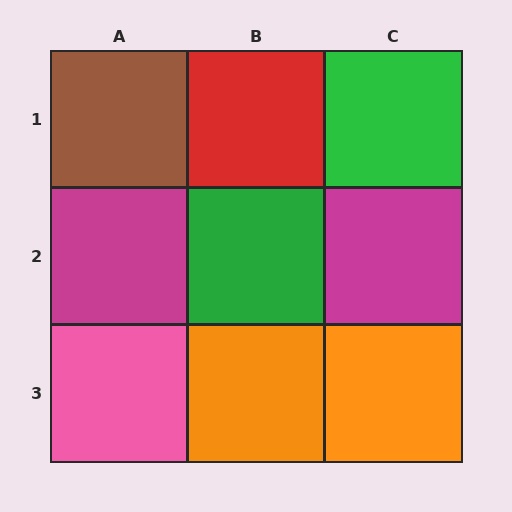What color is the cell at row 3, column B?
Orange.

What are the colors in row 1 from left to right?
Brown, red, green.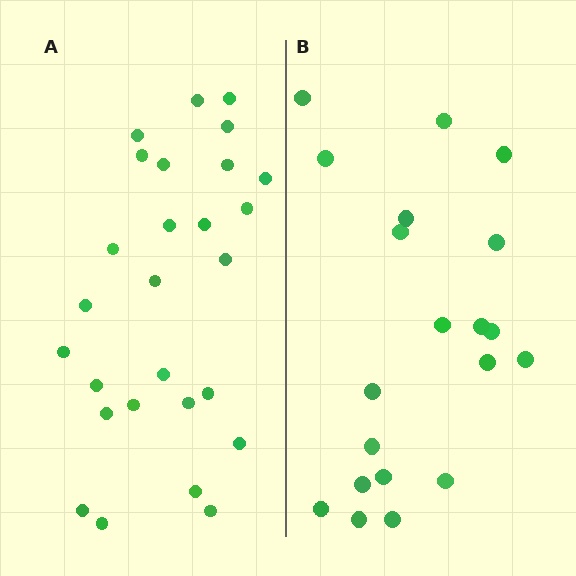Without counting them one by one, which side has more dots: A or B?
Region A (the left region) has more dots.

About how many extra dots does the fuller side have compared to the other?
Region A has roughly 8 or so more dots than region B.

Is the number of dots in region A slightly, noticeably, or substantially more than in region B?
Region A has noticeably more, but not dramatically so. The ratio is roughly 1.4 to 1.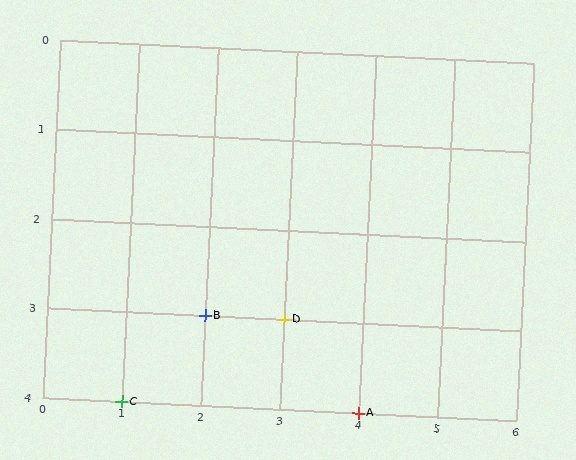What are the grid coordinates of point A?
Point A is at grid coordinates (4, 4).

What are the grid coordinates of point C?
Point C is at grid coordinates (1, 4).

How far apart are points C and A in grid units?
Points C and A are 3 columns apart.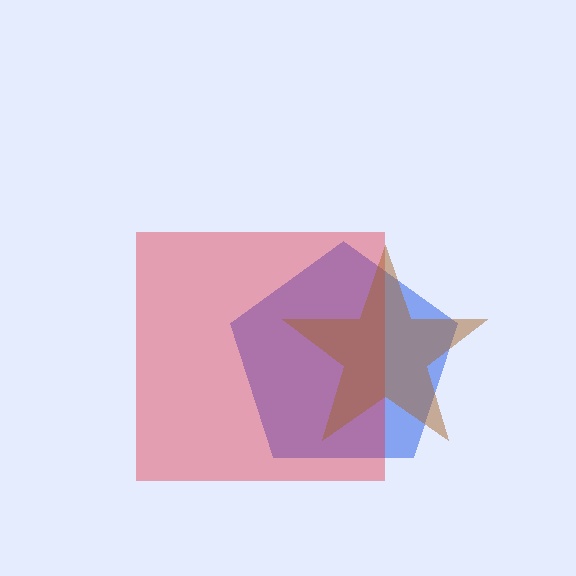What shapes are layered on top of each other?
The layered shapes are: a blue pentagon, a red square, a brown star.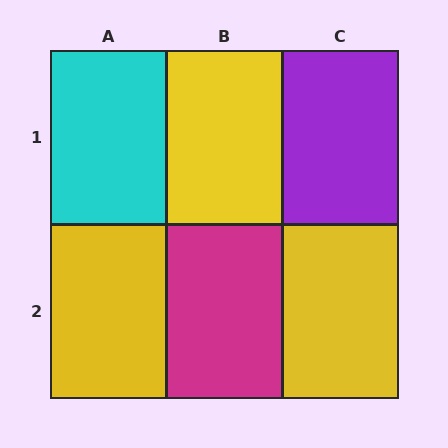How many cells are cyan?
1 cell is cyan.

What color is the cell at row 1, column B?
Yellow.